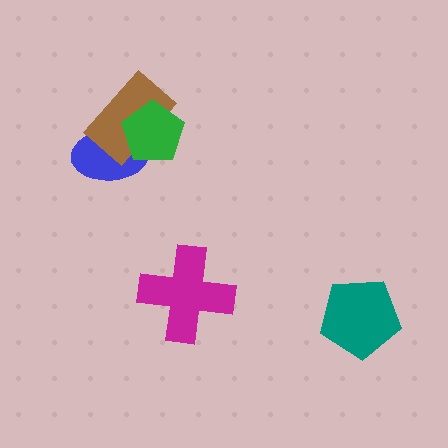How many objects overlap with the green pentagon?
2 objects overlap with the green pentagon.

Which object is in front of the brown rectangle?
The green pentagon is in front of the brown rectangle.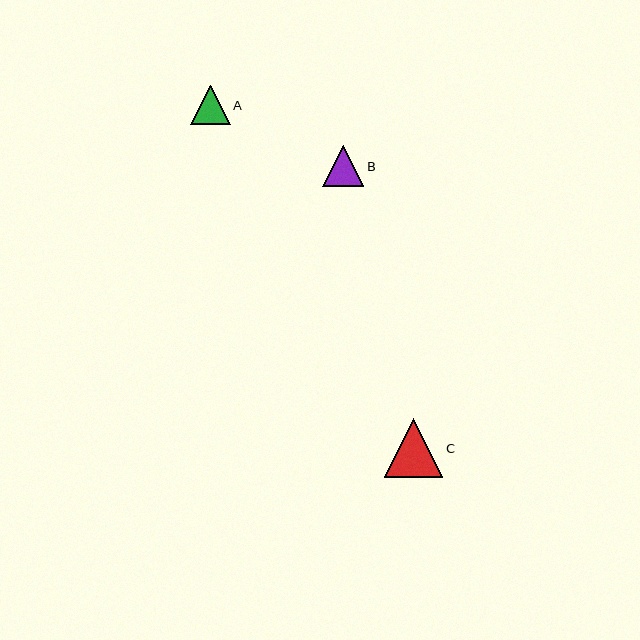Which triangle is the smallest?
Triangle A is the smallest with a size of approximately 40 pixels.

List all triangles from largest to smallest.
From largest to smallest: C, B, A.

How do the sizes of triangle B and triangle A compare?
Triangle B and triangle A are approximately the same size.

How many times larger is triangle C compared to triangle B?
Triangle C is approximately 1.4 times the size of triangle B.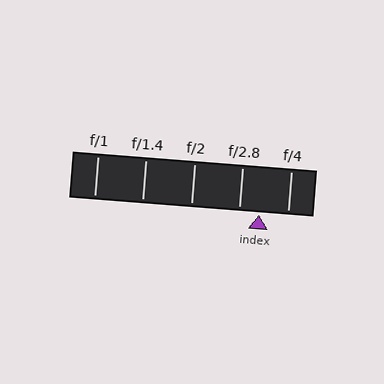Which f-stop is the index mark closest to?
The index mark is closest to f/2.8.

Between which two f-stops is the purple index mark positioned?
The index mark is between f/2.8 and f/4.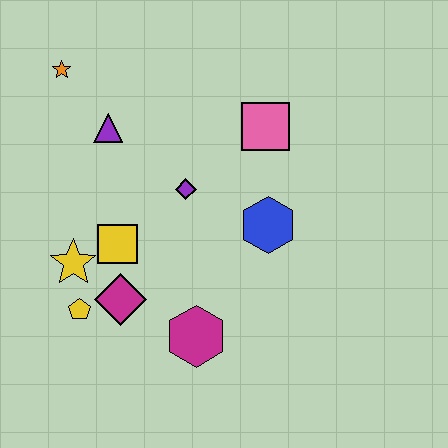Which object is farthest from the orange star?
The magenta hexagon is farthest from the orange star.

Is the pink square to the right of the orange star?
Yes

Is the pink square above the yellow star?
Yes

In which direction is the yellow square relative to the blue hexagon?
The yellow square is to the left of the blue hexagon.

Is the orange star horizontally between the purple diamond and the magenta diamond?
No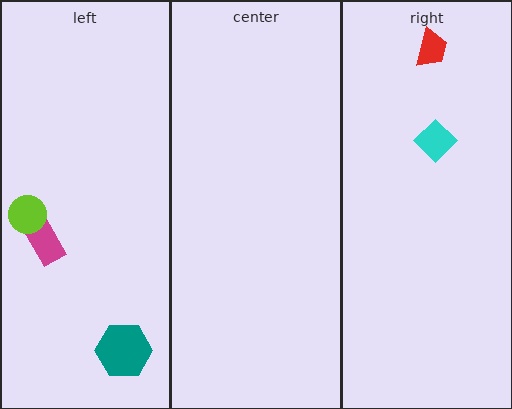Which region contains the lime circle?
The left region.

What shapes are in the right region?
The red trapezoid, the cyan diamond.